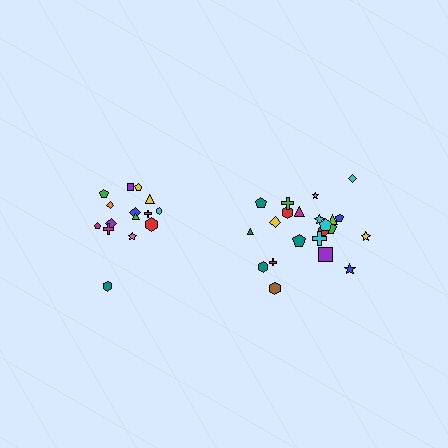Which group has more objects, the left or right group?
The right group.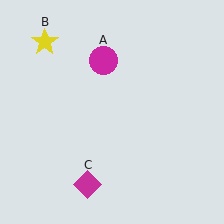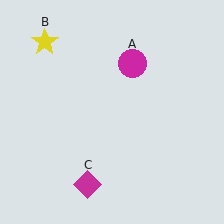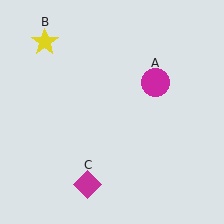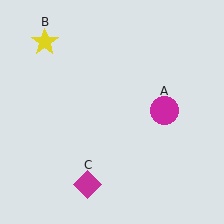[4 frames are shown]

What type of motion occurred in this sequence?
The magenta circle (object A) rotated clockwise around the center of the scene.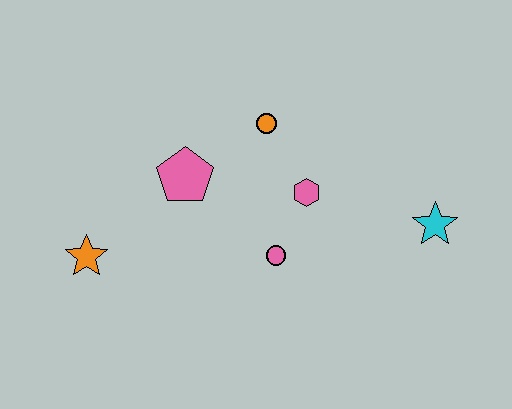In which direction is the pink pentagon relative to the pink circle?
The pink pentagon is to the left of the pink circle.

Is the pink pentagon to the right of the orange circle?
No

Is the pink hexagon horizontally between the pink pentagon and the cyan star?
Yes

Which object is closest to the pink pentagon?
The orange circle is closest to the pink pentagon.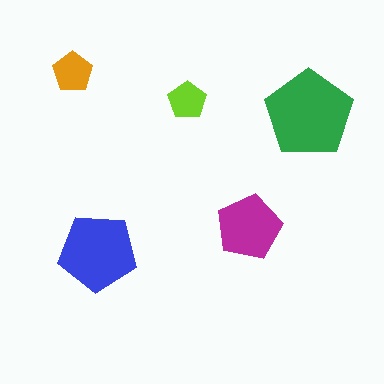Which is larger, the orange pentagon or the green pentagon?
The green one.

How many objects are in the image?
There are 5 objects in the image.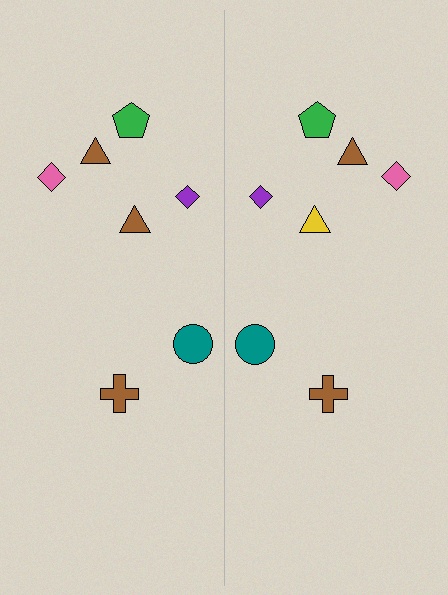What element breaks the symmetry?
The yellow triangle on the right side breaks the symmetry — its mirror counterpart is brown.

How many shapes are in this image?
There are 14 shapes in this image.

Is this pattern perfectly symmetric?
No, the pattern is not perfectly symmetric. The yellow triangle on the right side breaks the symmetry — its mirror counterpart is brown.